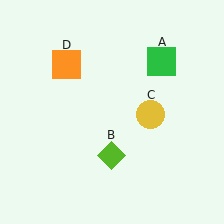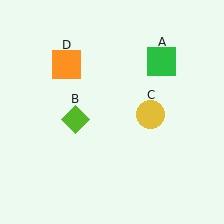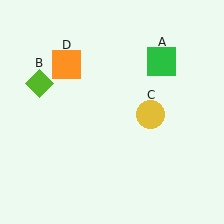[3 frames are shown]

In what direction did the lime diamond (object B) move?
The lime diamond (object B) moved up and to the left.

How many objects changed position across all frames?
1 object changed position: lime diamond (object B).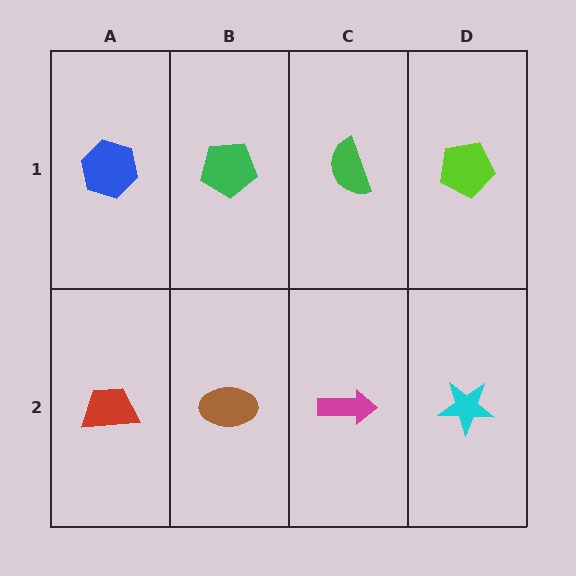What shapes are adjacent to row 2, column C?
A green semicircle (row 1, column C), a brown ellipse (row 2, column B), a cyan star (row 2, column D).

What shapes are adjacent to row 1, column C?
A magenta arrow (row 2, column C), a green pentagon (row 1, column B), a lime pentagon (row 1, column D).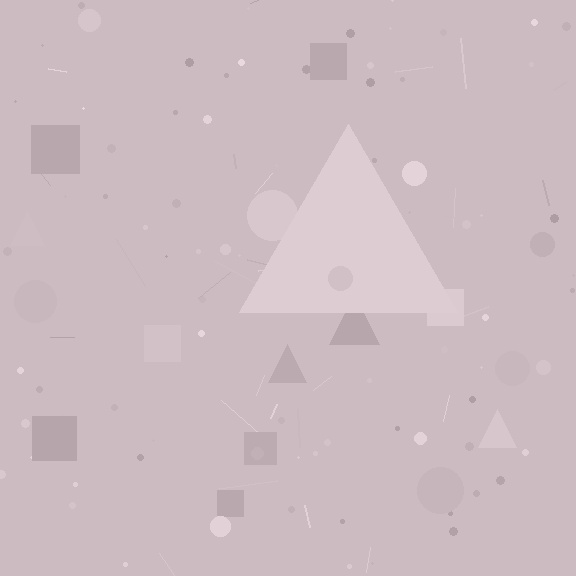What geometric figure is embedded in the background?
A triangle is embedded in the background.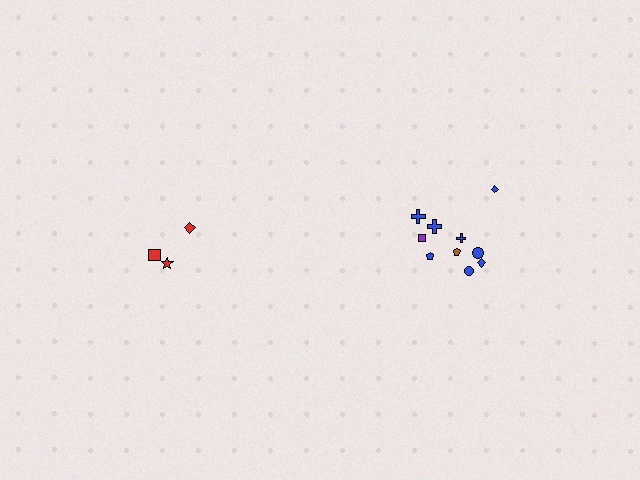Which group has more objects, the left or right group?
The right group.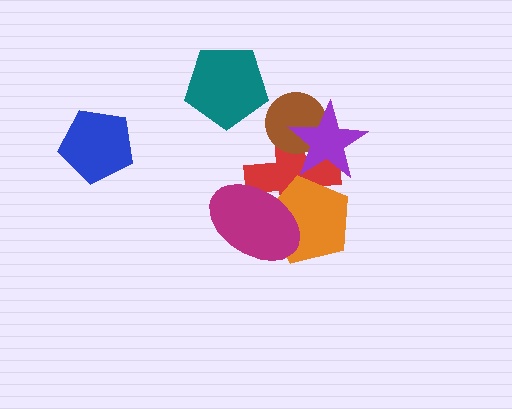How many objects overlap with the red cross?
4 objects overlap with the red cross.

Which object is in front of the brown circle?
The purple star is in front of the brown circle.